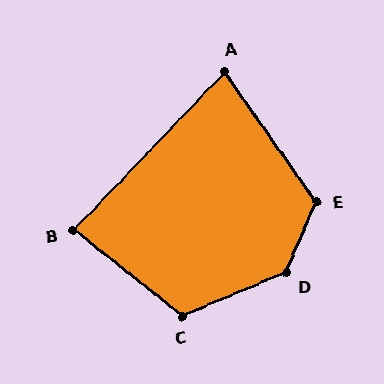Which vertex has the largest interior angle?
D, at approximately 135 degrees.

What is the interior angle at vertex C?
Approximately 119 degrees (obtuse).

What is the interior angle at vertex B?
Approximately 84 degrees (acute).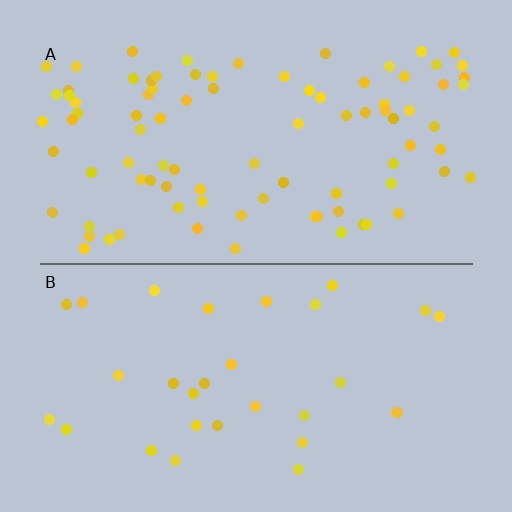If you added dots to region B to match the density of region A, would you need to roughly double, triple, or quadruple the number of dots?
Approximately triple.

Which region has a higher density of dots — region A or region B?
A (the top).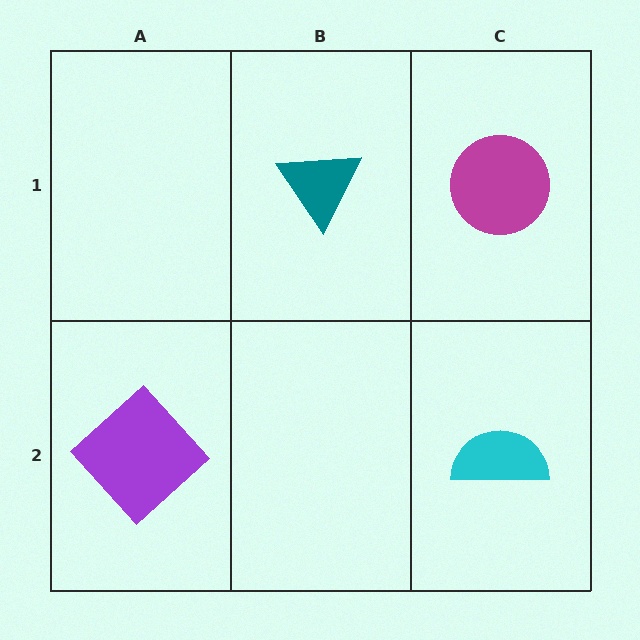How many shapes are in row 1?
2 shapes.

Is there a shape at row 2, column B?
No, that cell is empty.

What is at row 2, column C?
A cyan semicircle.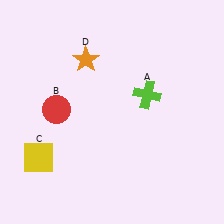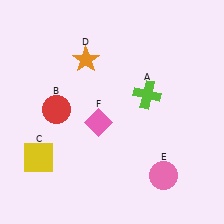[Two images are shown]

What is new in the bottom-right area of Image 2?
A pink circle (E) was added in the bottom-right area of Image 2.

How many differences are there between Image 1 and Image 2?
There are 2 differences between the two images.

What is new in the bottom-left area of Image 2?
A pink diamond (F) was added in the bottom-left area of Image 2.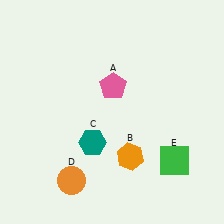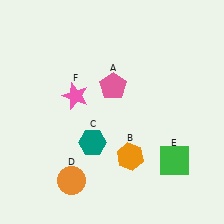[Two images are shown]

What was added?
A pink star (F) was added in Image 2.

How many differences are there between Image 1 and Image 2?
There is 1 difference between the two images.